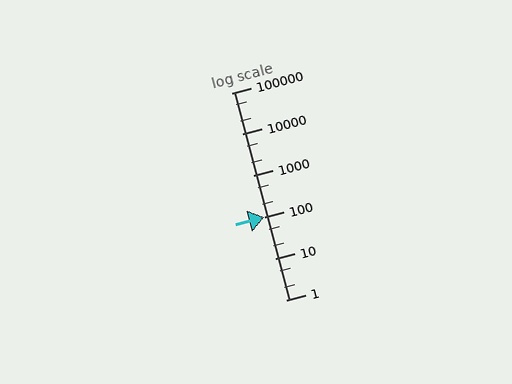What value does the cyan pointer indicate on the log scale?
The pointer indicates approximately 98.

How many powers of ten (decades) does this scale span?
The scale spans 5 decades, from 1 to 100000.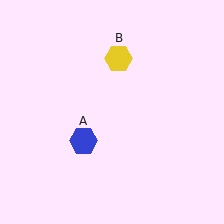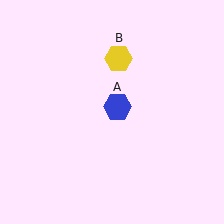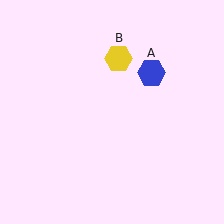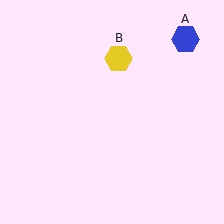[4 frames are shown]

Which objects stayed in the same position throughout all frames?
Yellow hexagon (object B) remained stationary.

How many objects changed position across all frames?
1 object changed position: blue hexagon (object A).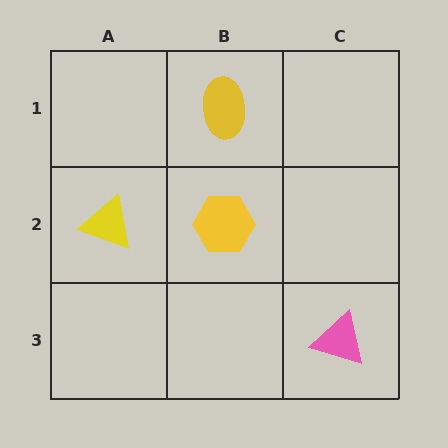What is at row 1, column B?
A yellow ellipse.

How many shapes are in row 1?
1 shape.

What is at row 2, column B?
A yellow hexagon.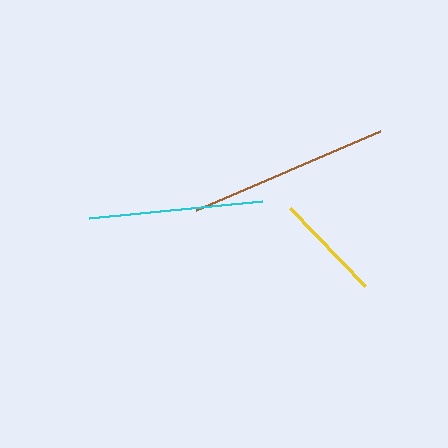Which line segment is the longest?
The brown line is the longest at approximately 200 pixels.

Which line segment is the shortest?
The yellow line is the shortest at approximately 109 pixels.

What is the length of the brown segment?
The brown segment is approximately 200 pixels long.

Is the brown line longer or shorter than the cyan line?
The brown line is longer than the cyan line.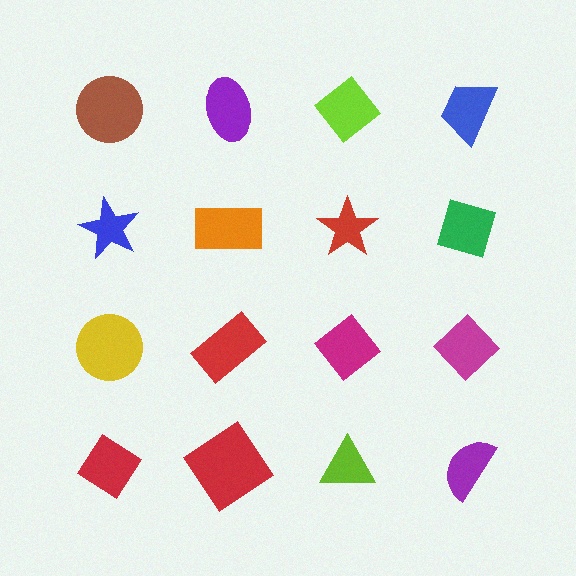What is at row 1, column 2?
A purple ellipse.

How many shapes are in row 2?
4 shapes.